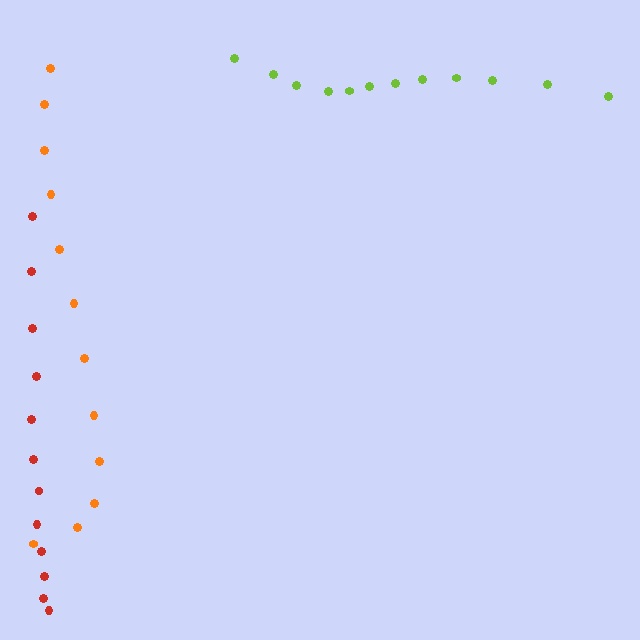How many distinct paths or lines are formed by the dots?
There are 3 distinct paths.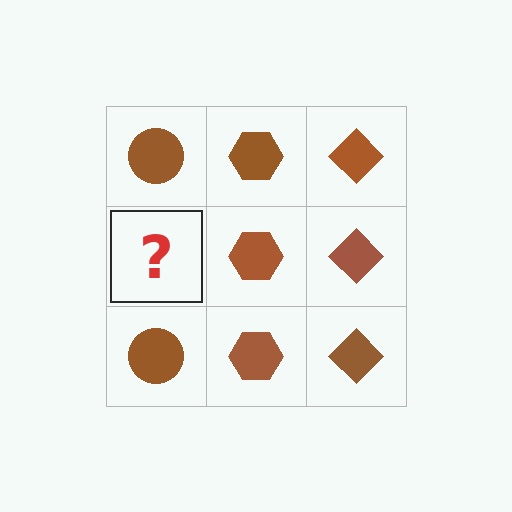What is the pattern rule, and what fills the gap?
The rule is that each column has a consistent shape. The gap should be filled with a brown circle.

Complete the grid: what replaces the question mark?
The question mark should be replaced with a brown circle.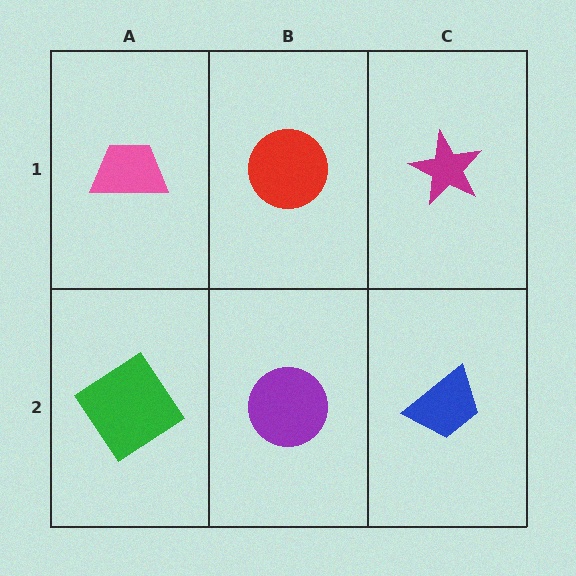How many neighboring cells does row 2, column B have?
3.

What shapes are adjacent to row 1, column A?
A green diamond (row 2, column A), a red circle (row 1, column B).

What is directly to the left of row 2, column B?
A green diamond.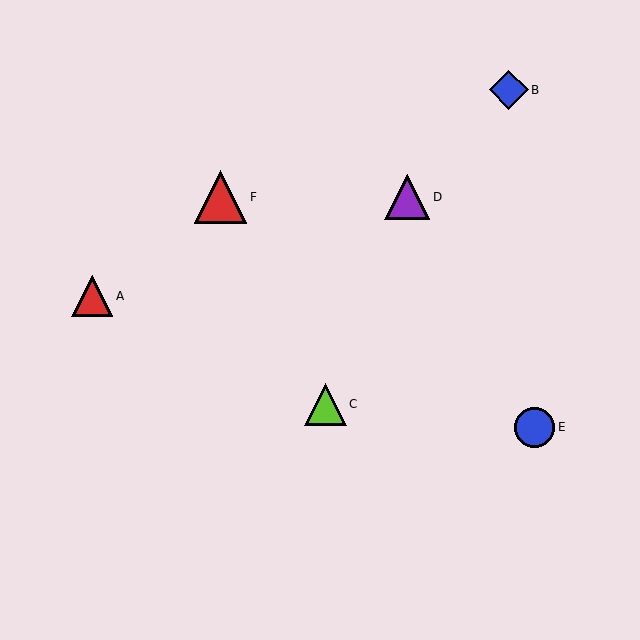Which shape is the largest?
The red triangle (labeled F) is the largest.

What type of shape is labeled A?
Shape A is a red triangle.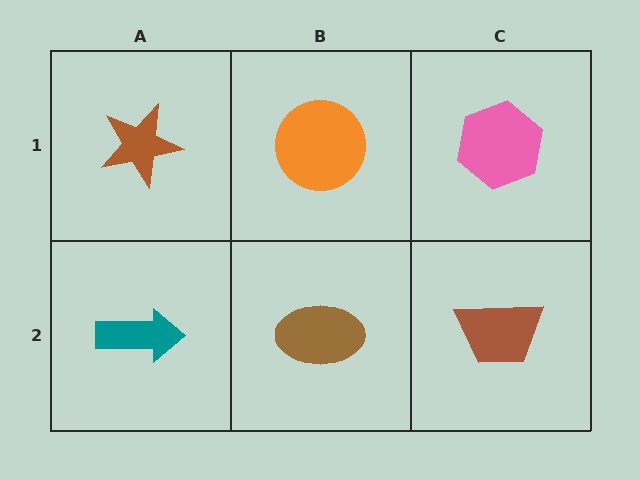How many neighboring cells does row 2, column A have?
2.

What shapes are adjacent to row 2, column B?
An orange circle (row 1, column B), a teal arrow (row 2, column A), a brown trapezoid (row 2, column C).